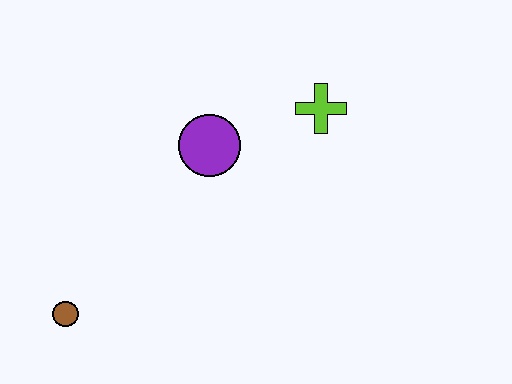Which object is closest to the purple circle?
The lime cross is closest to the purple circle.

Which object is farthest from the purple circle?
The brown circle is farthest from the purple circle.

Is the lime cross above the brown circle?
Yes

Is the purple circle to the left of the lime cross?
Yes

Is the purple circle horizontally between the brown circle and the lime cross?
Yes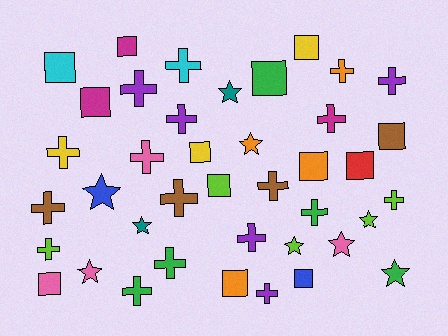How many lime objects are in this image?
There are 5 lime objects.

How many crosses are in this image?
There are 18 crosses.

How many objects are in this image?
There are 40 objects.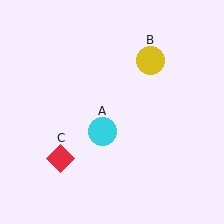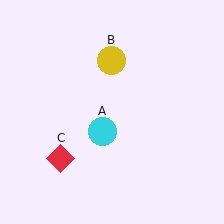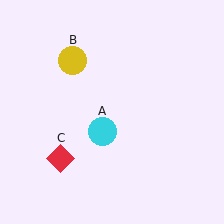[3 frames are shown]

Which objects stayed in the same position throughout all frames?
Cyan circle (object A) and red diamond (object C) remained stationary.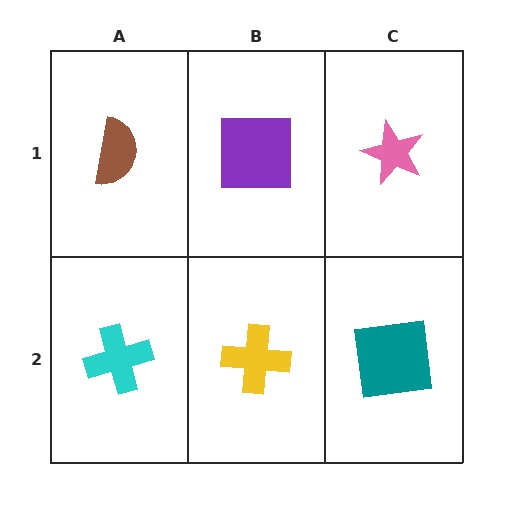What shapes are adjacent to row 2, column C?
A pink star (row 1, column C), a yellow cross (row 2, column B).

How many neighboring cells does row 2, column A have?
2.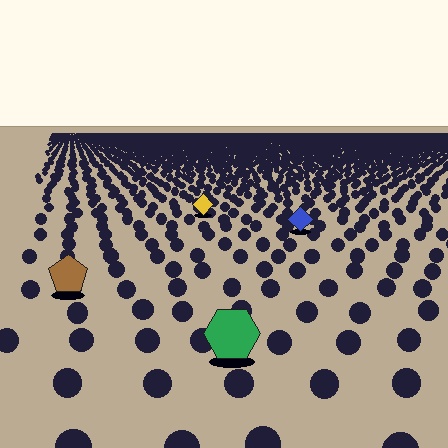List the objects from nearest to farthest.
From nearest to farthest: the green hexagon, the brown pentagon, the blue diamond, the yellow diamond.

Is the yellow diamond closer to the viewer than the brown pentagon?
No. The brown pentagon is closer — you can tell from the texture gradient: the ground texture is coarser near it.